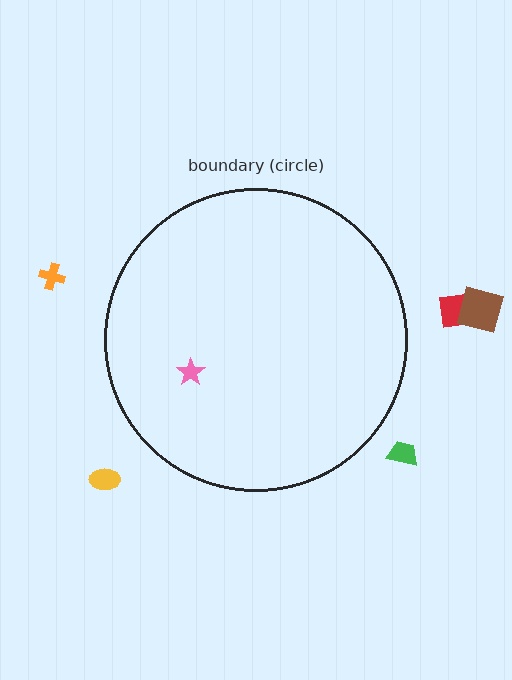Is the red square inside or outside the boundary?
Outside.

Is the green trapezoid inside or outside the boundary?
Outside.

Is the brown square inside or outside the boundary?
Outside.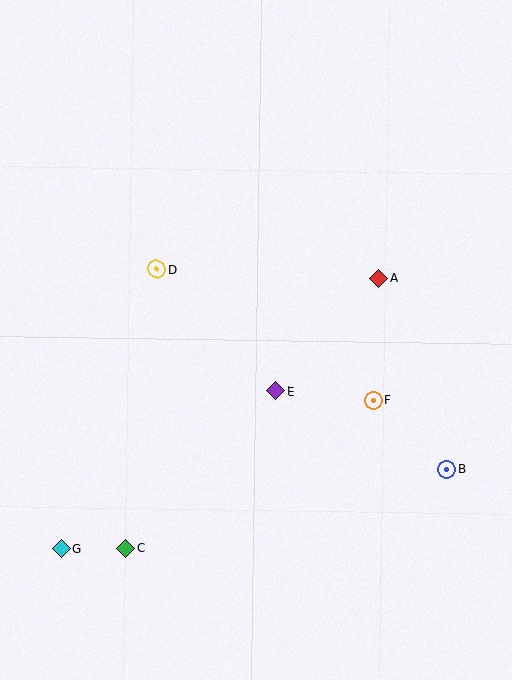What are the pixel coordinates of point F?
Point F is at (373, 400).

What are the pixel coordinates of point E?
Point E is at (276, 391).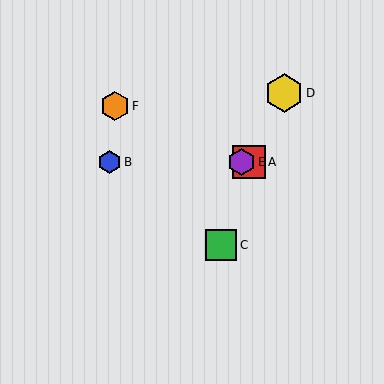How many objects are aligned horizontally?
3 objects (A, B, E) are aligned horizontally.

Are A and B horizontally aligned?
Yes, both are at y≈162.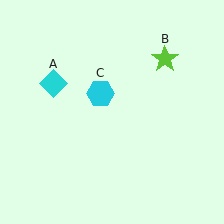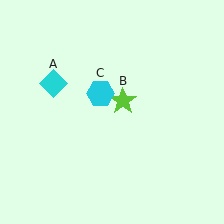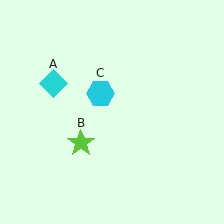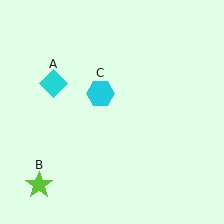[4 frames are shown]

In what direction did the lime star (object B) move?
The lime star (object B) moved down and to the left.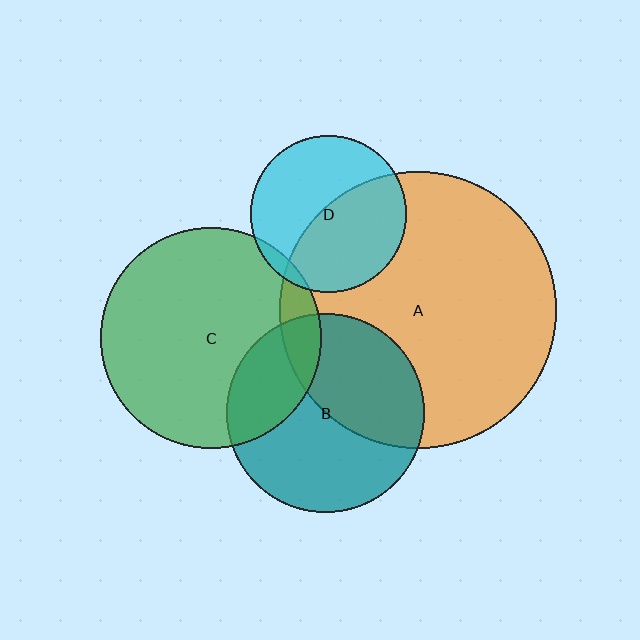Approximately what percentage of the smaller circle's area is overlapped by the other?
Approximately 10%.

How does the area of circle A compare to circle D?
Approximately 3.1 times.